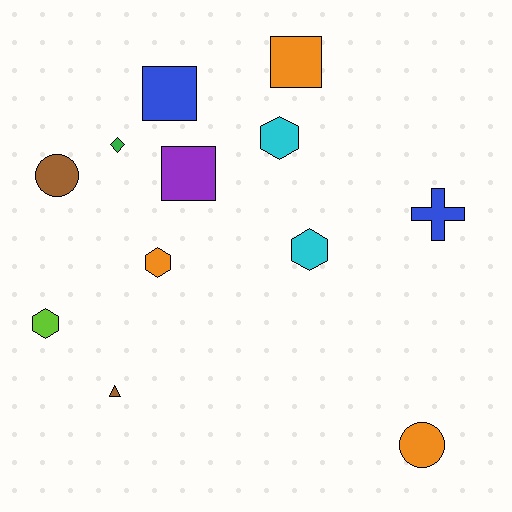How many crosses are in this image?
There is 1 cross.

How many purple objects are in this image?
There is 1 purple object.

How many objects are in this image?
There are 12 objects.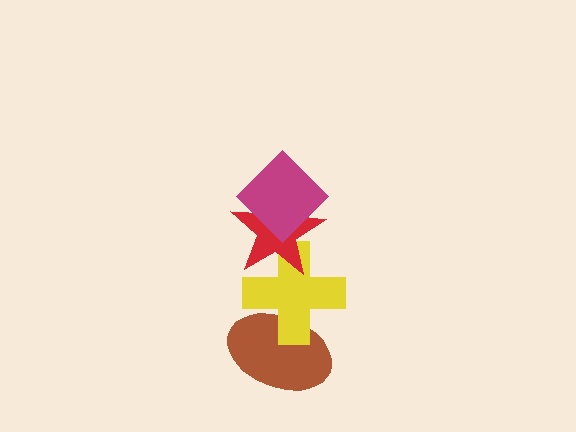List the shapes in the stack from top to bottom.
From top to bottom: the magenta diamond, the red star, the yellow cross, the brown ellipse.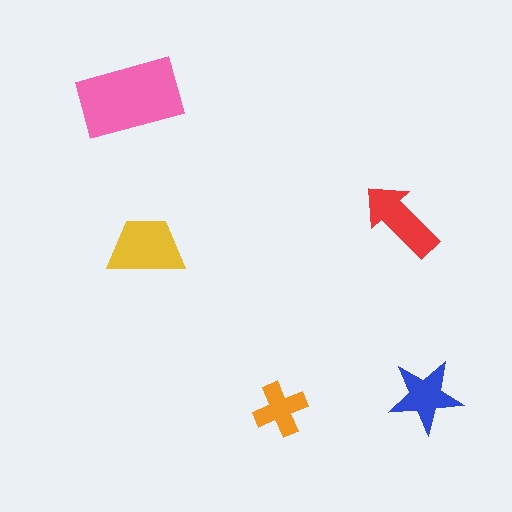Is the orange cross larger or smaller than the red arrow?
Smaller.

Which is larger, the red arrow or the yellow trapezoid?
The yellow trapezoid.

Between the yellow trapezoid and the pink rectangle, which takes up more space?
The pink rectangle.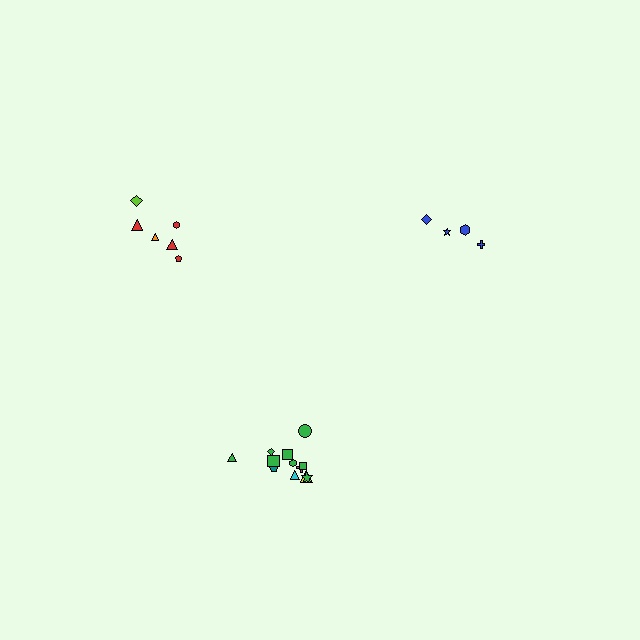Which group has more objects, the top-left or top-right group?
The top-left group.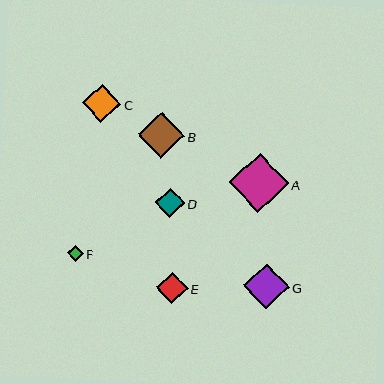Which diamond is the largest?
Diamond A is the largest with a size of approximately 60 pixels.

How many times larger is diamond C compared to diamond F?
Diamond C is approximately 2.5 times the size of diamond F.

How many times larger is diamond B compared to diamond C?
Diamond B is approximately 1.2 times the size of diamond C.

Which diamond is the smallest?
Diamond F is the smallest with a size of approximately 16 pixels.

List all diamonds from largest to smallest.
From largest to smallest: A, B, G, C, E, D, F.